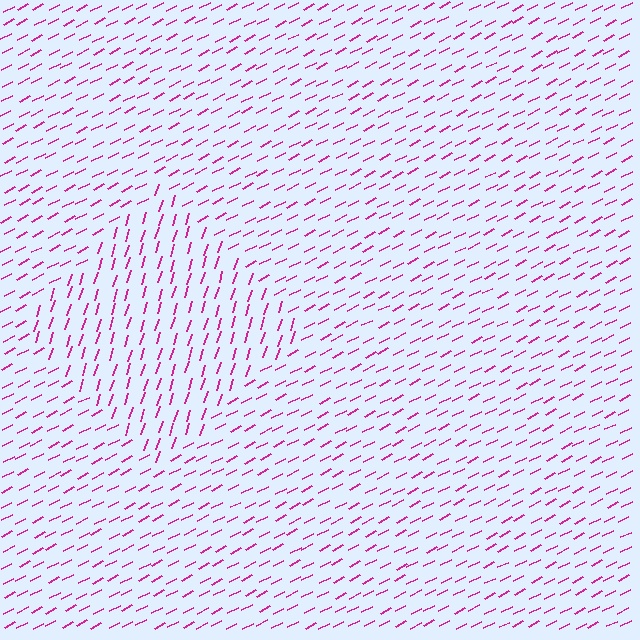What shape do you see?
I see a diamond.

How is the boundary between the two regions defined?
The boundary is defined purely by a change in line orientation (approximately 45 degrees difference). All lines are the same color and thickness.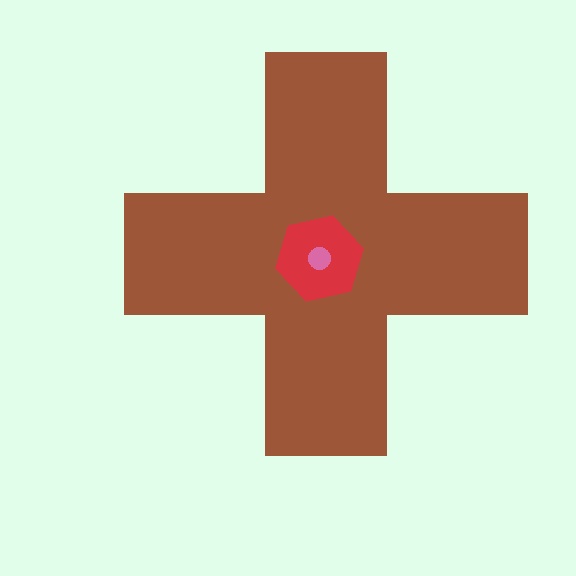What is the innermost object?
The pink circle.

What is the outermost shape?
The brown cross.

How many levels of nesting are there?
3.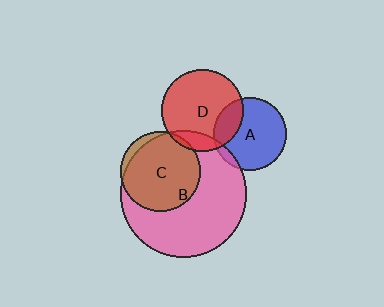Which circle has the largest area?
Circle B (pink).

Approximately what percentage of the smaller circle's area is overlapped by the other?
Approximately 15%.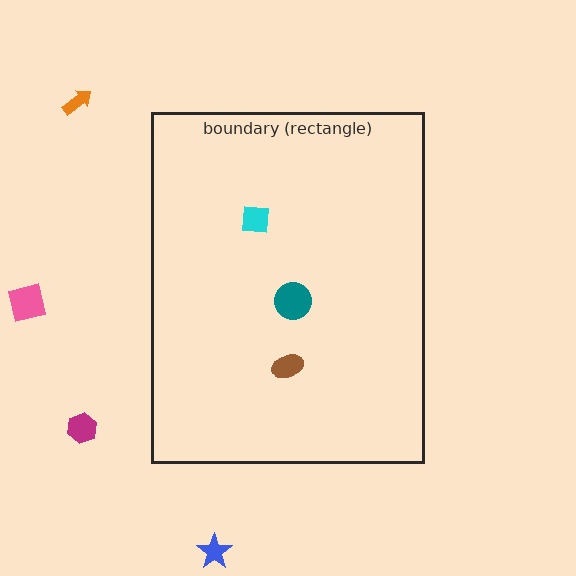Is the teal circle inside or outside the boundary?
Inside.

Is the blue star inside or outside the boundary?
Outside.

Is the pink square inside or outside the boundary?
Outside.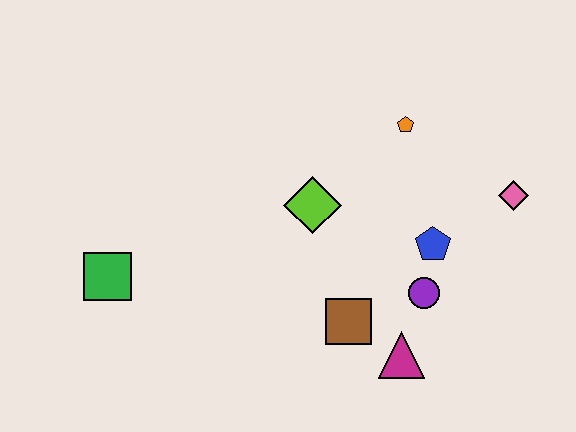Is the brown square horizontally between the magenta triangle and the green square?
Yes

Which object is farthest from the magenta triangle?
The green square is farthest from the magenta triangle.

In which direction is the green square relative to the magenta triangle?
The green square is to the left of the magenta triangle.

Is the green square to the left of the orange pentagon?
Yes